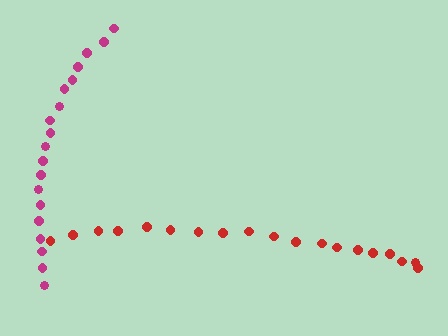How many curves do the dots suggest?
There are 2 distinct paths.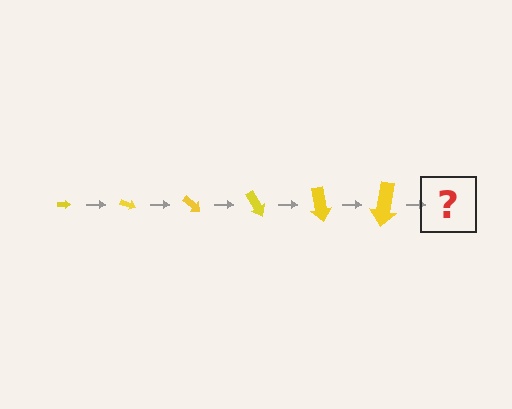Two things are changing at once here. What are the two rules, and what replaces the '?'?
The two rules are that the arrow grows larger each step and it rotates 20 degrees each step. The '?' should be an arrow, larger than the previous one and rotated 120 degrees from the start.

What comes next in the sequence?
The next element should be an arrow, larger than the previous one and rotated 120 degrees from the start.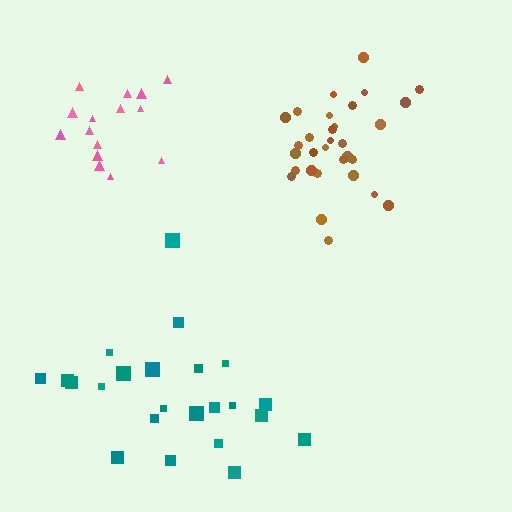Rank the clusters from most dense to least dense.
brown, pink, teal.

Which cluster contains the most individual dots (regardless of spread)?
Brown (31).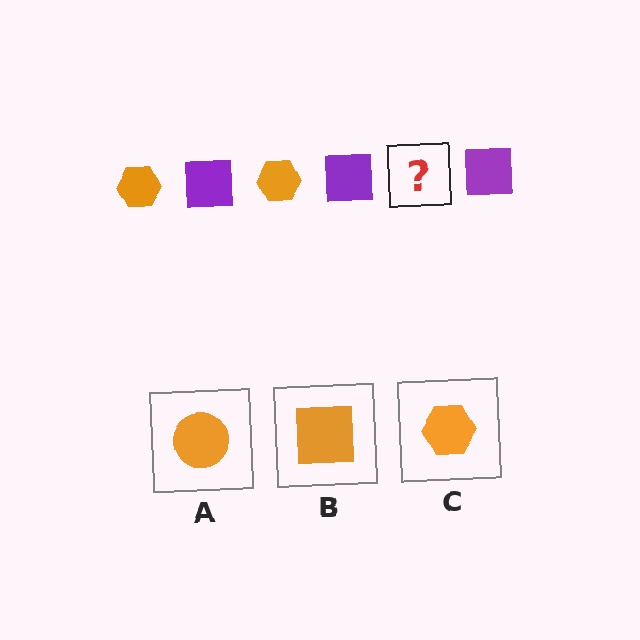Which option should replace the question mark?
Option C.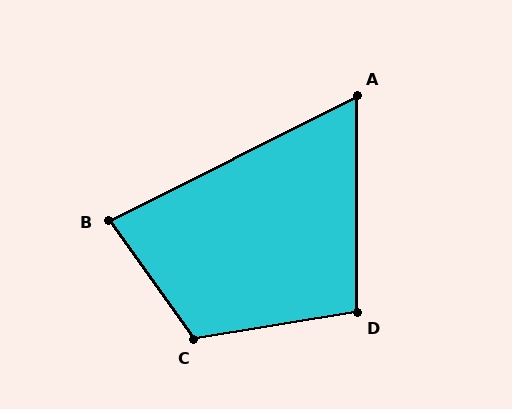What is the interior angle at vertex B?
Approximately 81 degrees (acute).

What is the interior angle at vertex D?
Approximately 99 degrees (obtuse).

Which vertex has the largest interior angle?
C, at approximately 117 degrees.